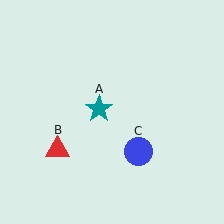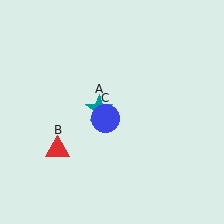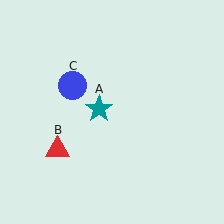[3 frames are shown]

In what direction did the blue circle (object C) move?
The blue circle (object C) moved up and to the left.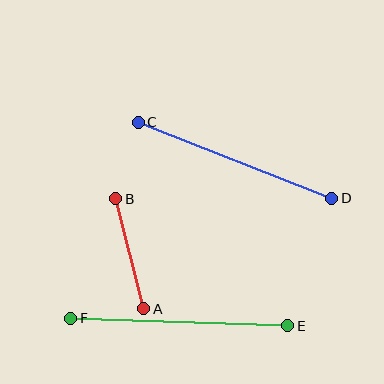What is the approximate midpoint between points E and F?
The midpoint is at approximately (179, 322) pixels.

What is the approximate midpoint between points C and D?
The midpoint is at approximately (235, 160) pixels.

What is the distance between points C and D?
The distance is approximately 207 pixels.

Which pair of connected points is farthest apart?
Points E and F are farthest apart.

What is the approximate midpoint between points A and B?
The midpoint is at approximately (130, 254) pixels.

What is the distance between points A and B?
The distance is approximately 114 pixels.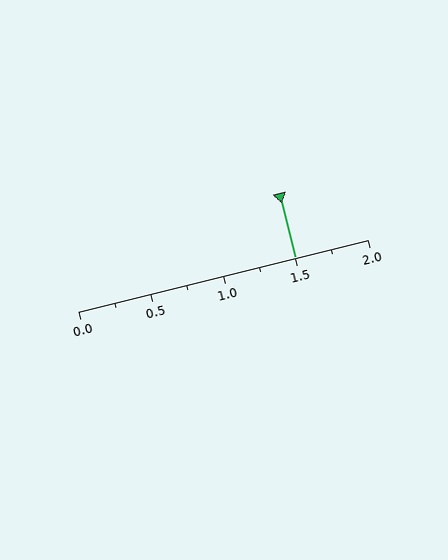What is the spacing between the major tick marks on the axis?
The major ticks are spaced 0.5 apart.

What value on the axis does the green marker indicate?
The marker indicates approximately 1.5.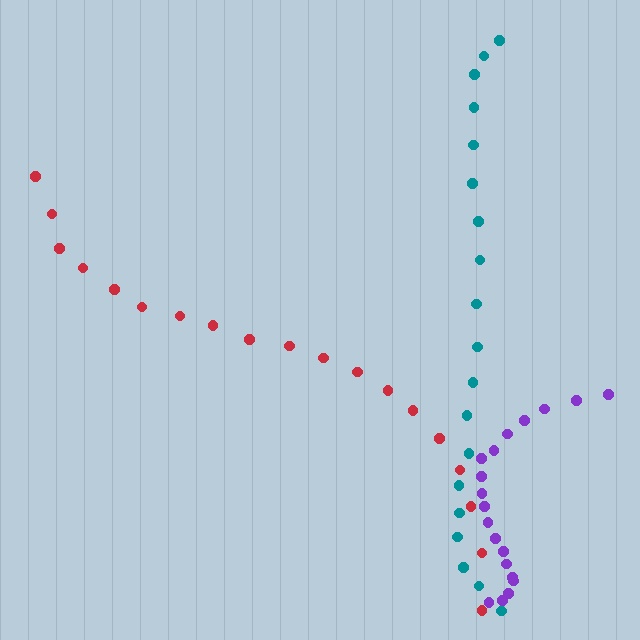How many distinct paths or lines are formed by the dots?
There are 3 distinct paths.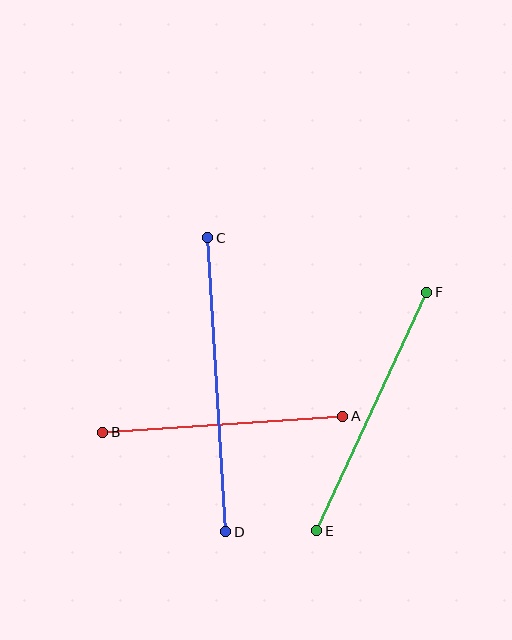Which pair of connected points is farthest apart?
Points C and D are farthest apart.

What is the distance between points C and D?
The distance is approximately 294 pixels.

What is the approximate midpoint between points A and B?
The midpoint is at approximately (223, 424) pixels.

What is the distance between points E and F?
The distance is approximately 262 pixels.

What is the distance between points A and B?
The distance is approximately 240 pixels.